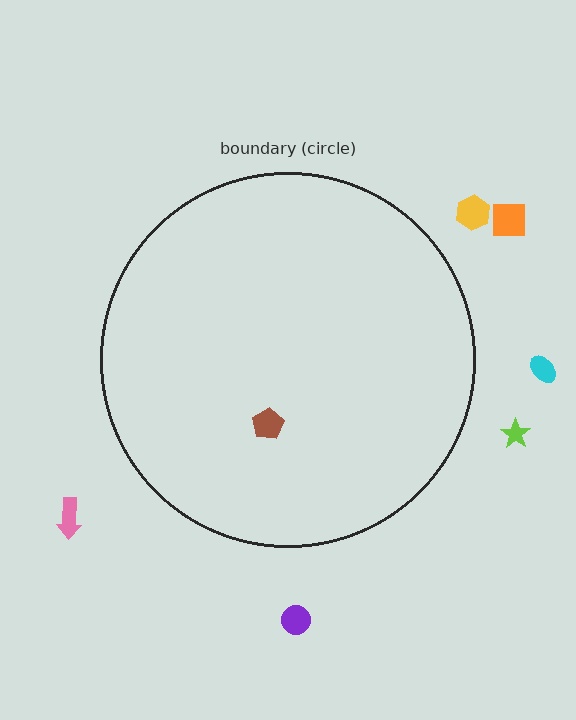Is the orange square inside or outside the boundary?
Outside.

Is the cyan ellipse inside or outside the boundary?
Outside.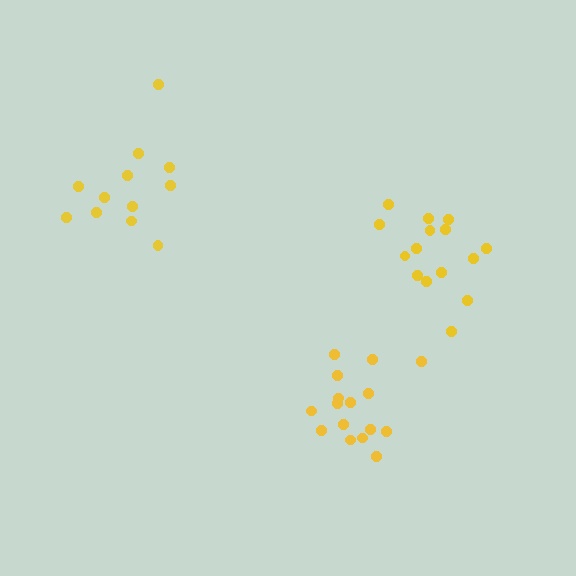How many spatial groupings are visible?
There are 3 spatial groupings.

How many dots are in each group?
Group 1: 12 dots, Group 2: 16 dots, Group 3: 15 dots (43 total).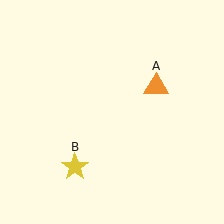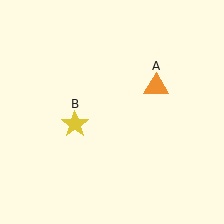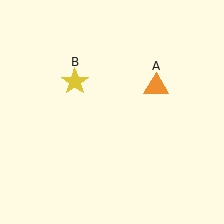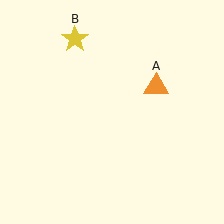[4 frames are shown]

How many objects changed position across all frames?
1 object changed position: yellow star (object B).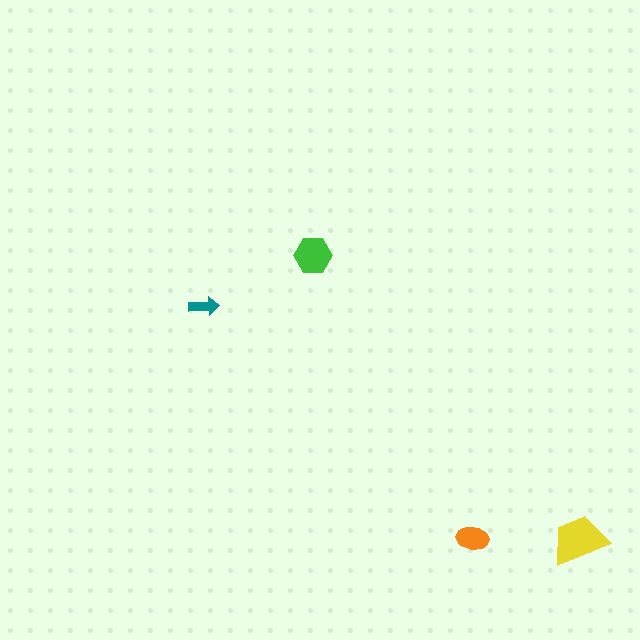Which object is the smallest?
The teal arrow.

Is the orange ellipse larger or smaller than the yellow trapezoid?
Smaller.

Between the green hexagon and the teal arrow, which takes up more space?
The green hexagon.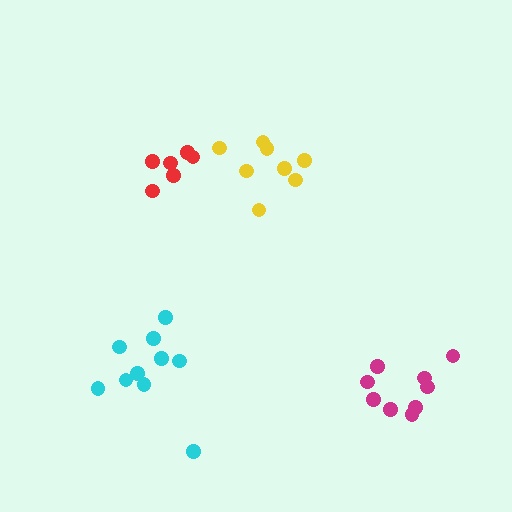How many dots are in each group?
Group 1: 6 dots, Group 2: 8 dots, Group 3: 9 dots, Group 4: 10 dots (33 total).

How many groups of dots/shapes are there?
There are 4 groups.